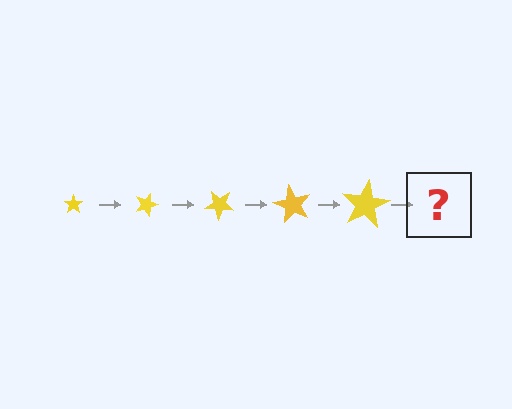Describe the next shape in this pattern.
It should be a star, larger than the previous one and rotated 100 degrees from the start.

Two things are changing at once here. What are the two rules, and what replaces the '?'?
The two rules are that the star grows larger each step and it rotates 20 degrees each step. The '?' should be a star, larger than the previous one and rotated 100 degrees from the start.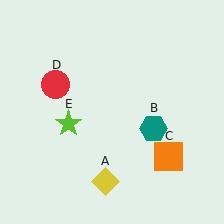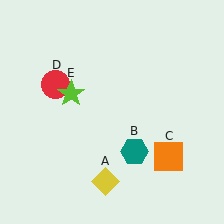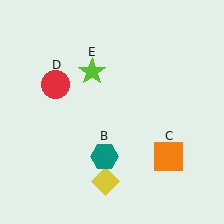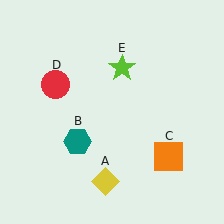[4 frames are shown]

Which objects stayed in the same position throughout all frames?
Yellow diamond (object A) and orange square (object C) and red circle (object D) remained stationary.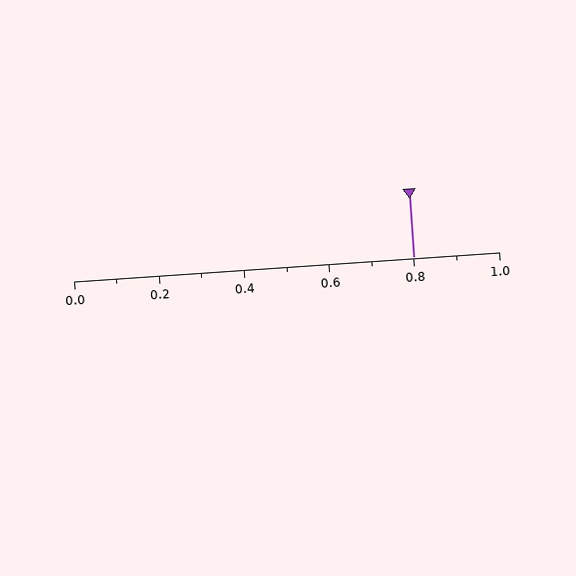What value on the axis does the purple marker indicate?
The marker indicates approximately 0.8.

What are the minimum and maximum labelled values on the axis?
The axis runs from 0.0 to 1.0.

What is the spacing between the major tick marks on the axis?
The major ticks are spaced 0.2 apart.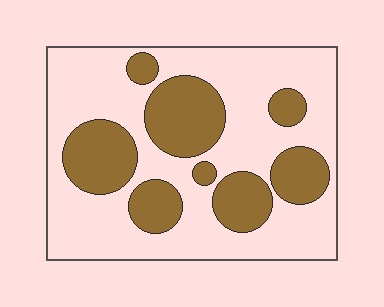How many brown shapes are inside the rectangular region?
8.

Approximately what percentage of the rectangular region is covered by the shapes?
Approximately 35%.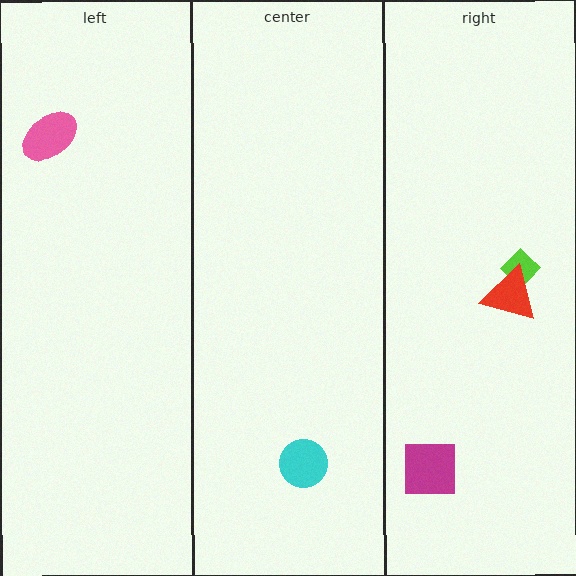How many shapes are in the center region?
1.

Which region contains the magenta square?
The right region.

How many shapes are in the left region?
1.